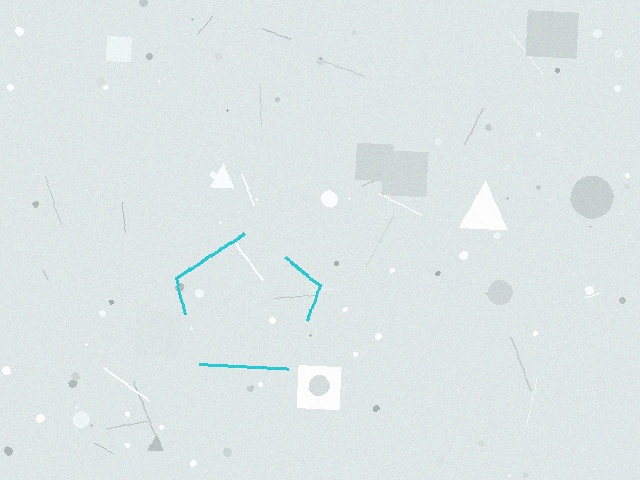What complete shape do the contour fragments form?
The contour fragments form a pentagon.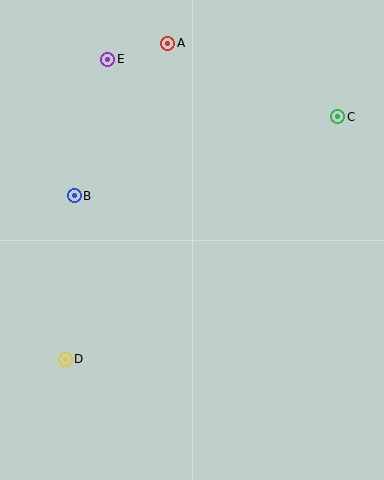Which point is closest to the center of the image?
Point B at (74, 196) is closest to the center.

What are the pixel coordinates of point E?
Point E is at (108, 59).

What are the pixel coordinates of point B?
Point B is at (74, 196).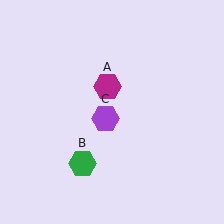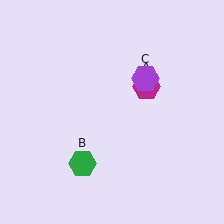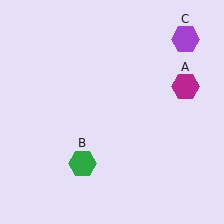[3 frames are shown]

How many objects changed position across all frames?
2 objects changed position: magenta hexagon (object A), purple hexagon (object C).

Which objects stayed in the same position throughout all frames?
Green hexagon (object B) remained stationary.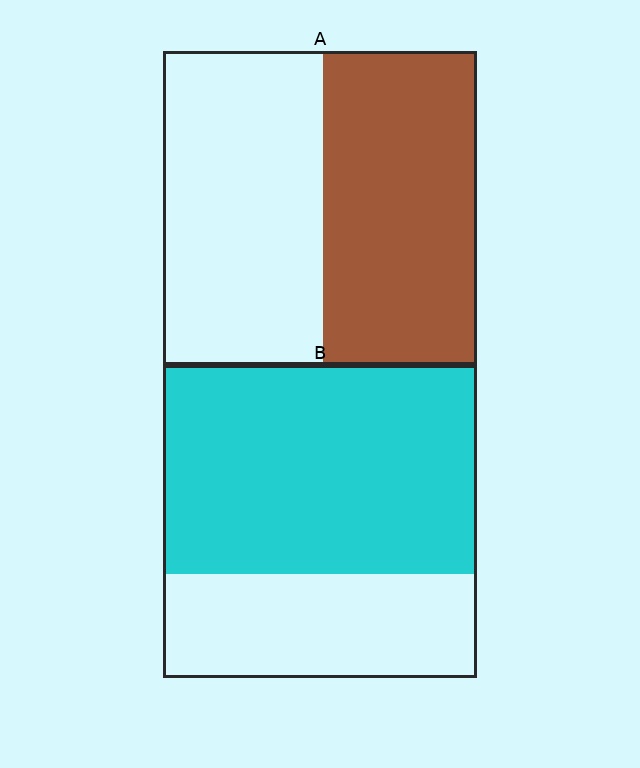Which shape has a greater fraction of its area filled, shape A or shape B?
Shape B.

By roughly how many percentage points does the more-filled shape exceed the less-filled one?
By roughly 20 percentage points (B over A).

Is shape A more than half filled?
Roughly half.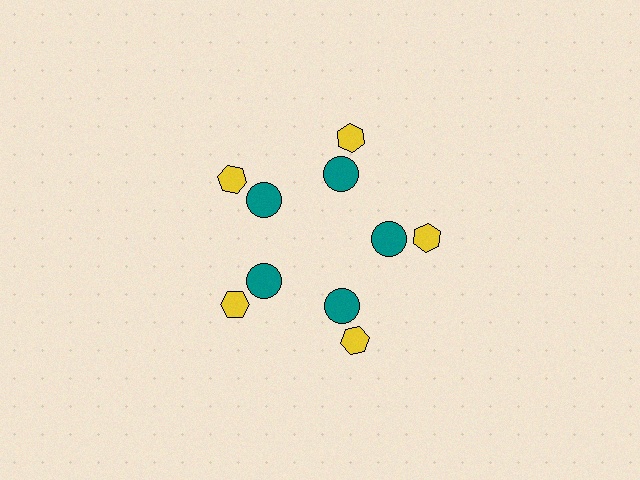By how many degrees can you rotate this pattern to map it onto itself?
The pattern maps onto itself every 72 degrees of rotation.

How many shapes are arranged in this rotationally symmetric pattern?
There are 10 shapes, arranged in 5 groups of 2.